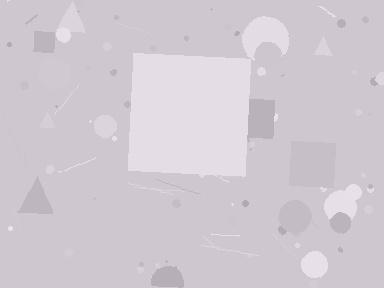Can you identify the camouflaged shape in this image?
The camouflaged shape is a square.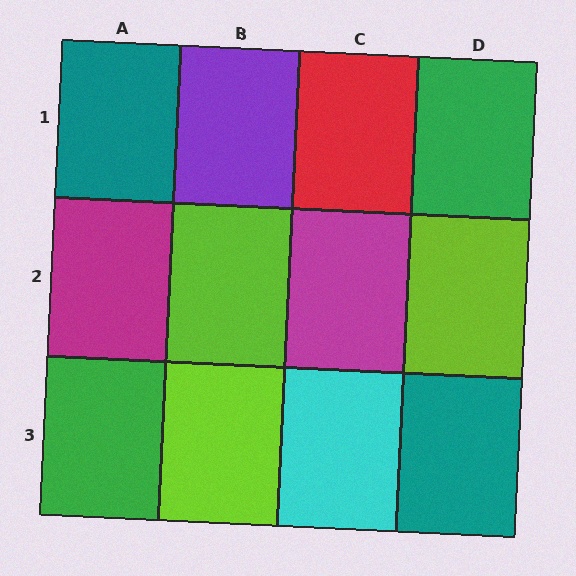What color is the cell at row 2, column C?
Magenta.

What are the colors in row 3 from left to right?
Green, lime, cyan, teal.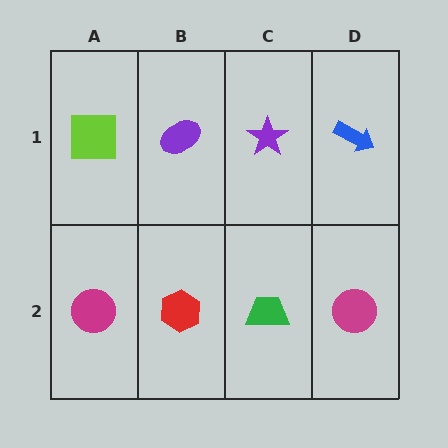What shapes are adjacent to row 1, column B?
A red hexagon (row 2, column B), a lime square (row 1, column A), a purple star (row 1, column C).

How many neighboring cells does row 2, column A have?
2.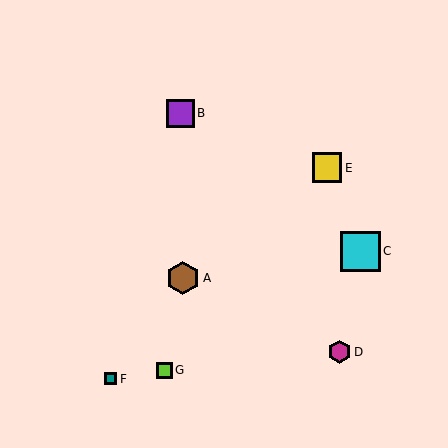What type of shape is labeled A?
Shape A is a brown hexagon.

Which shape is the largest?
The cyan square (labeled C) is the largest.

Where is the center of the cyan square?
The center of the cyan square is at (361, 251).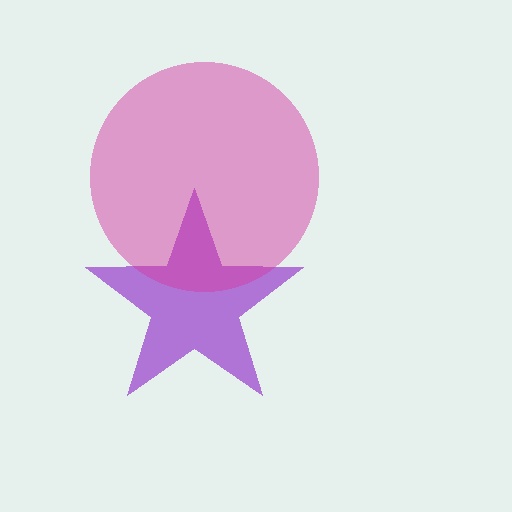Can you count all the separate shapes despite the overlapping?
Yes, there are 2 separate shapes.